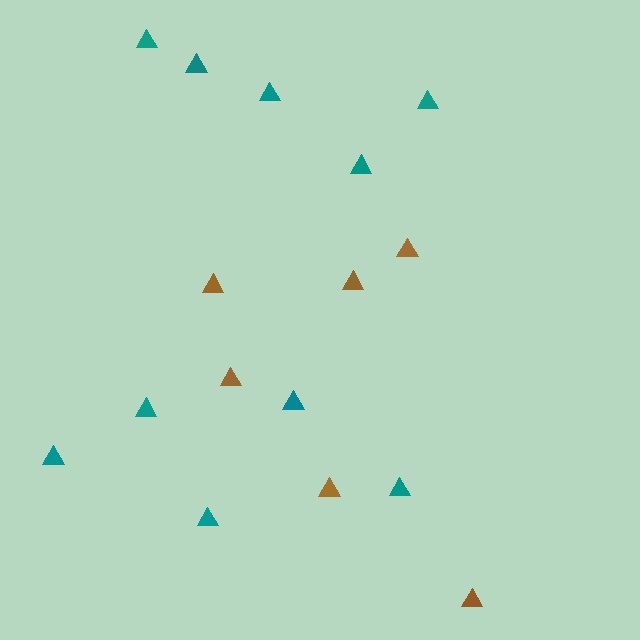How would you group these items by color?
There are 2 groups: one group of brown triangles (6) and one group of teal triangles (10).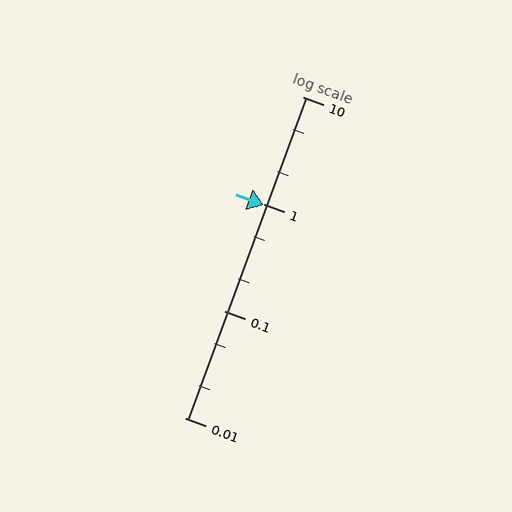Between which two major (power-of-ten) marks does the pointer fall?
The pointer is between 0.1 and 1.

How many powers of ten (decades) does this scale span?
The scale spans 3 decades, from 0.01 to 10.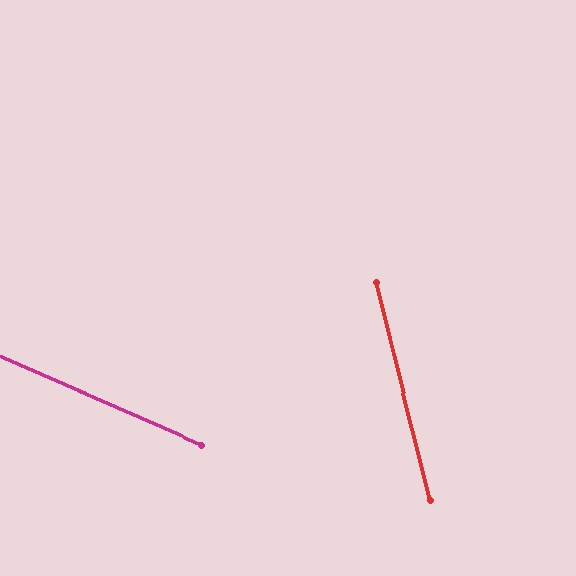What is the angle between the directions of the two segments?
Approximately 52 degrees.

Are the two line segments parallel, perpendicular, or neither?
Neither parallel nor perpendicular — they differ by about 52°.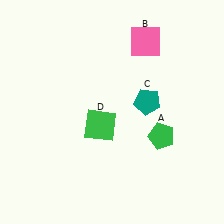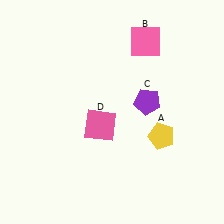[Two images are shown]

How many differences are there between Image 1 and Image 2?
There are 3 differences between the two images.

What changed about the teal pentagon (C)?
In Image 1, C is teal. In Image 2, it changed to purple.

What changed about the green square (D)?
In Image 1, D is green. In Image 2, it changed to pink.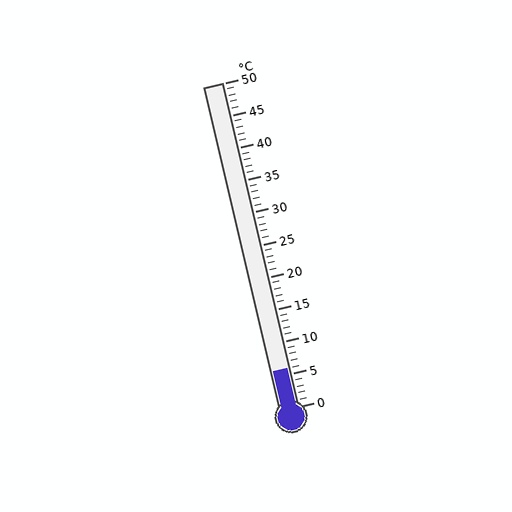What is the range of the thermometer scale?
The thermometer scale ranges from 0°C to 50°C.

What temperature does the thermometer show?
The thermometer shows approximately 6°C.